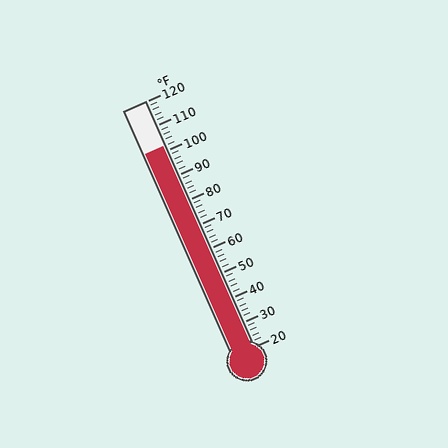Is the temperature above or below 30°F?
The temperature is above 30°F.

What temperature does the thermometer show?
The thermometer shows approximately 102°F.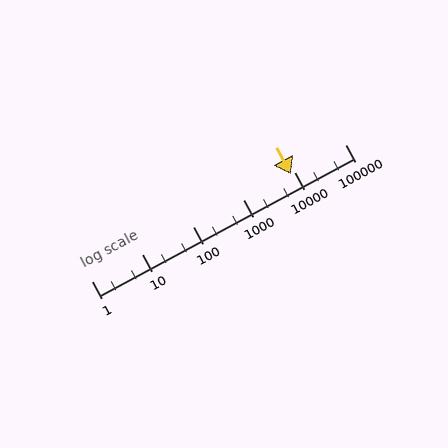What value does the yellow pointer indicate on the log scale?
The pointer indicates approximately 8700.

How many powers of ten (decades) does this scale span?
The scale spans 5 decades, from 1 to 100000.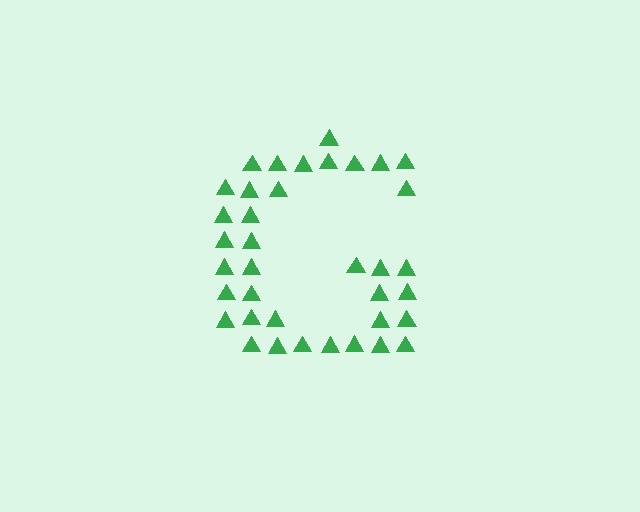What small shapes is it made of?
It is made of small triangles.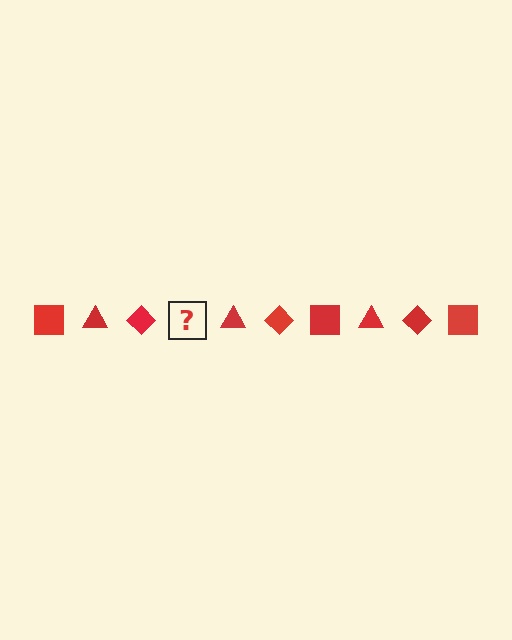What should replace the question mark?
The question mark should be replaced with a red square.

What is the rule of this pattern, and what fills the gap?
The rule is that the pattern cycles through square, triangle, diamond shapes in red. The gap should be filled with a red square.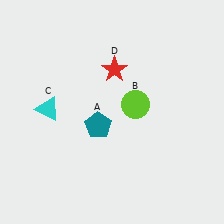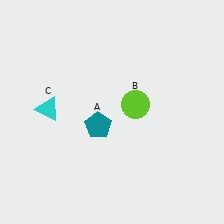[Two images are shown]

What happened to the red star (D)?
The red star (D) was removed in Image 2. It was in the top-right area of Image 1.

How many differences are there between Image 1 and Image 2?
There is 1 difference between the two images.